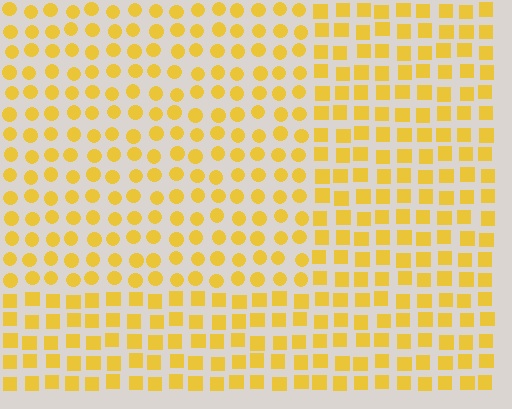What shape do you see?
I see a rectangle.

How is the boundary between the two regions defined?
The boundary is defined by a change in element shape: circles inside vs. squares outside. All elements share the same color and spacing.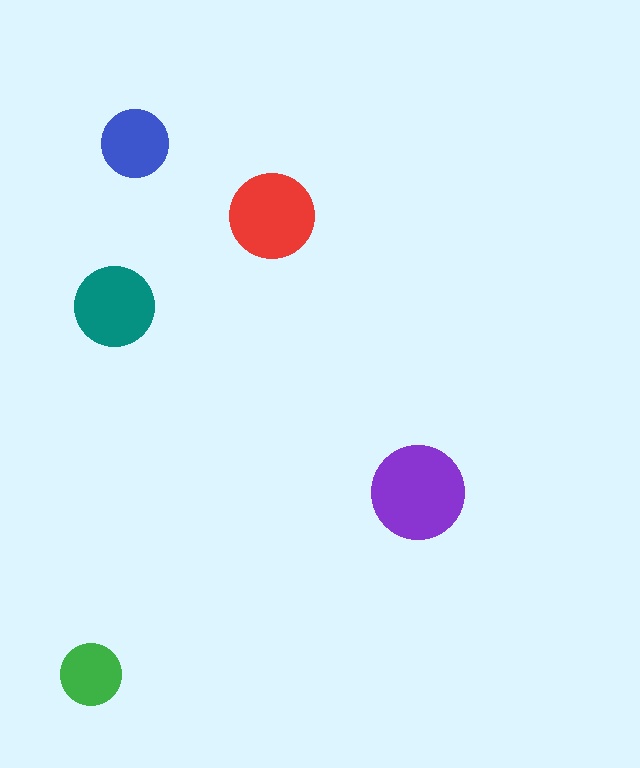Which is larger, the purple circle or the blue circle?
The purple one.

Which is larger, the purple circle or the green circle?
The purple one.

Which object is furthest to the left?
The green circle is leftmost.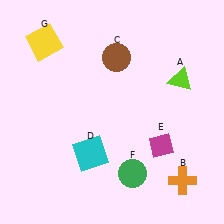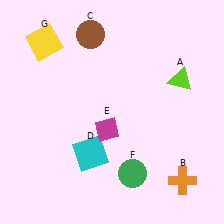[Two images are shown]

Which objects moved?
The objects that moved are: the brown circle (C), the magenta diamond (E).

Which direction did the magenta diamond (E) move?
The magenta diamond (E) moved left.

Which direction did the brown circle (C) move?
The brown circle (C) moved left.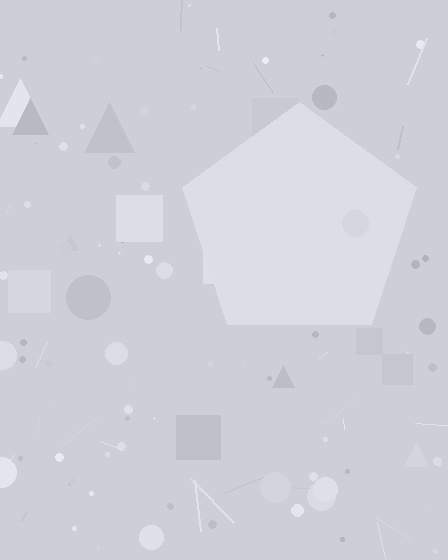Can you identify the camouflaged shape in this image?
The camouflaged shape is a pentagon.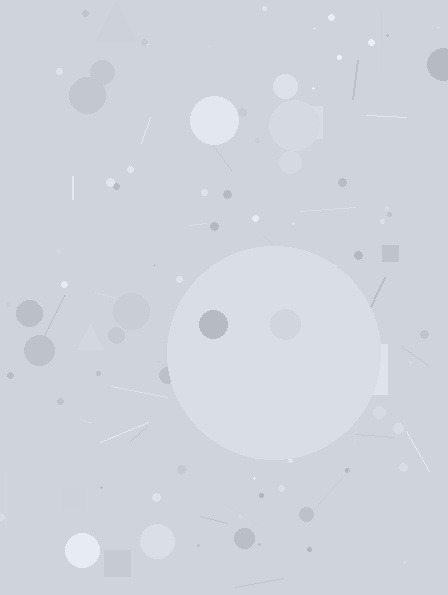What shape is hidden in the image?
A circle is hidden in the image.